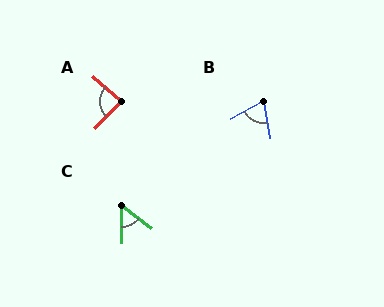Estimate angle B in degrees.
Approximately 71 degrees.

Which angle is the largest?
A, at approximately 88 degrees.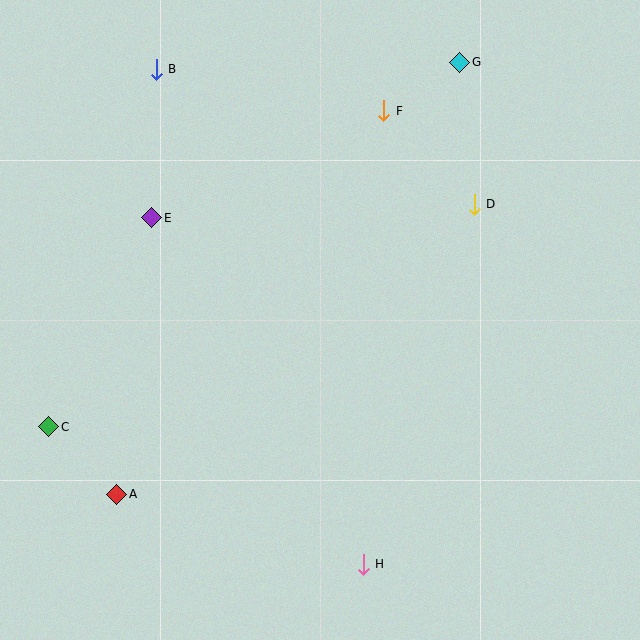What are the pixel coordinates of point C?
Point C is at (49, 427).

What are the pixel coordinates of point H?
Point H is at (363, 564).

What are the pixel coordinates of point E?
Point E is at (152, 218).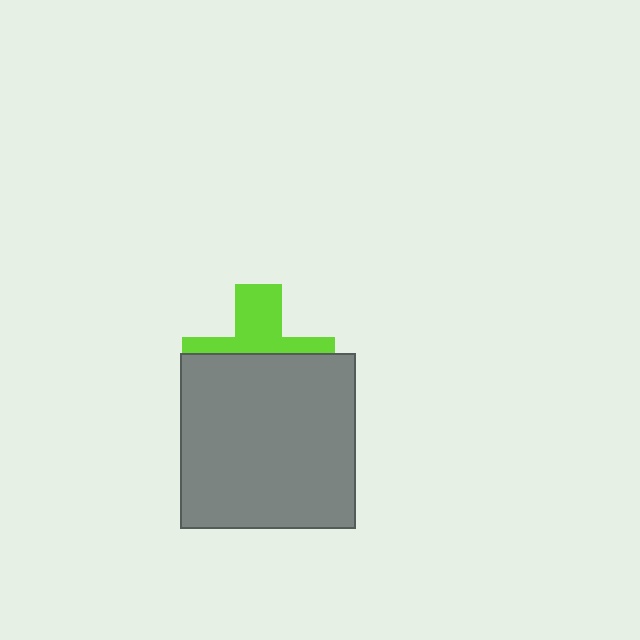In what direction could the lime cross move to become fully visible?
The lime cross could move up. That would shift it out from behind the gray square entirely.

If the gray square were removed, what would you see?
You would see the complete lime cross.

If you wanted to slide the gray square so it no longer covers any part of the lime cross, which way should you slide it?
Slide it down — that is the most direct way to separate the two shapes.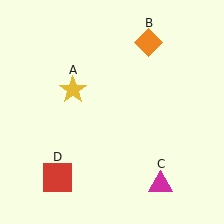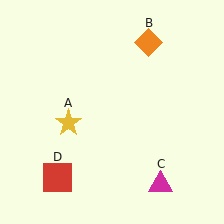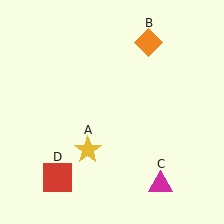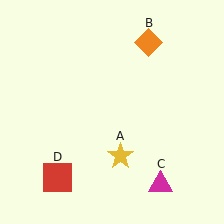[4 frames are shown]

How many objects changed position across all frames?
1 object changed position: yellow star (object A).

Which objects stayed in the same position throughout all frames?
Orange diamond (object B) and magenta triangle (object C) and red square (object D) remained stationary.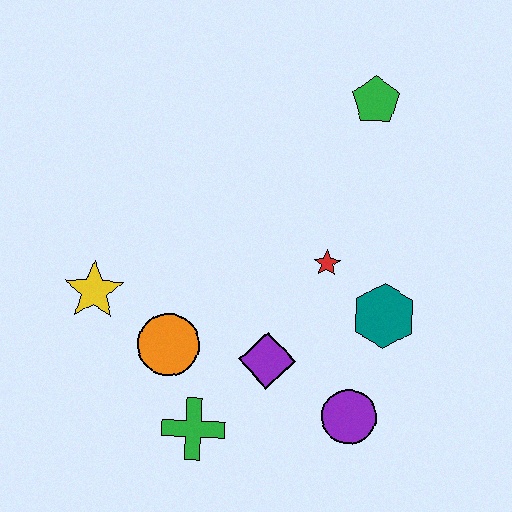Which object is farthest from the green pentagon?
The green cross is farthest from the green pentagon.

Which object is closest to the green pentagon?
The red star is closest to the green pentagon.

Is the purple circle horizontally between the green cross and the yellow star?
No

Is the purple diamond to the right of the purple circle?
No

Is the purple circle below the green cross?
No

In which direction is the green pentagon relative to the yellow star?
The green pentagon is to the right of the yellow star.